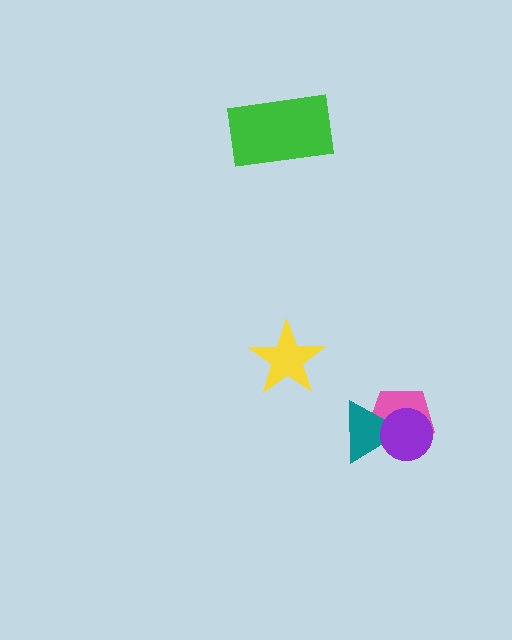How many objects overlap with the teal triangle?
2 objects overlap with the teal triangle.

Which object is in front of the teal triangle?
The purple circle is in front of the teal triangle.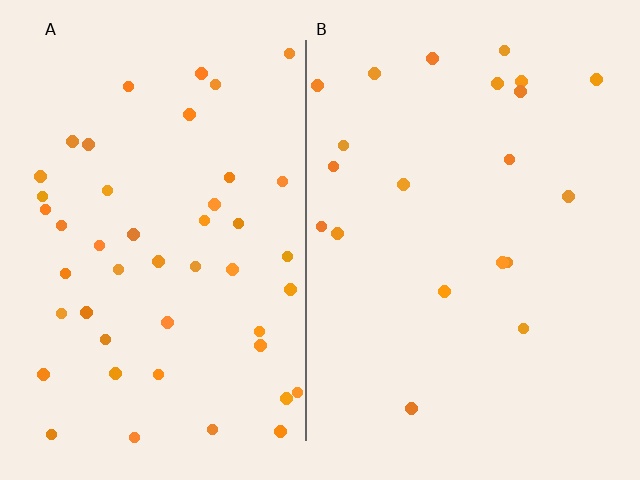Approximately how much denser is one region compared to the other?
Approximately 2.3× — region A over region B.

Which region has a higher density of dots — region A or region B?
A (the left).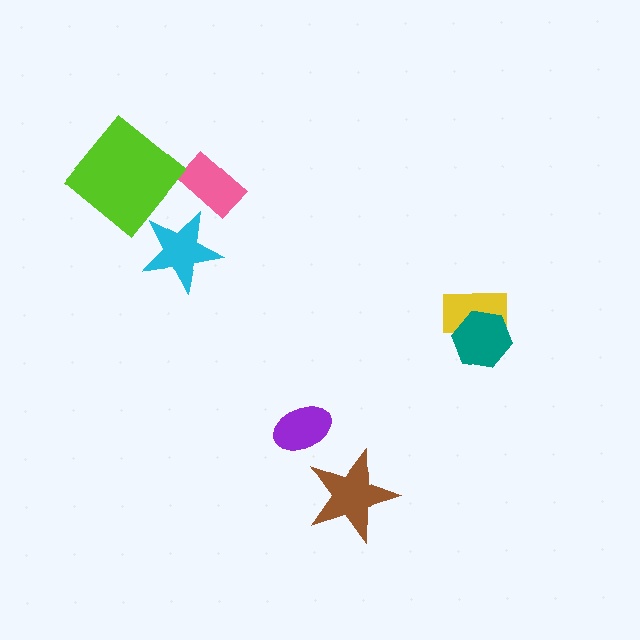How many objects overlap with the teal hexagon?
1 object overlaps with the teal hexagon.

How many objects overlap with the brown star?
0 objects overlap with the brown star.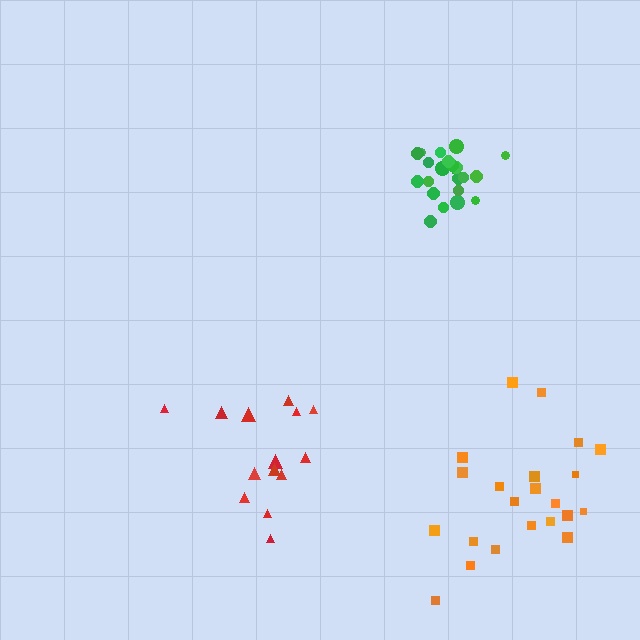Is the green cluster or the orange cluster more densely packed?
Green.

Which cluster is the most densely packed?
Green.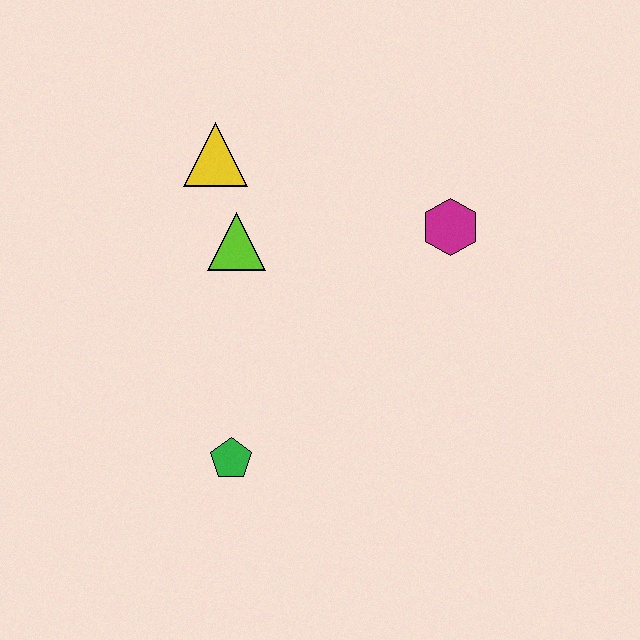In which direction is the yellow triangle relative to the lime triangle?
The yellow triangle is above the lime triangle.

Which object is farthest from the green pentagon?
The magenta hexagon is farthest from the green pentagon.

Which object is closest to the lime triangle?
The yellow triangle is closest to the lime triangle.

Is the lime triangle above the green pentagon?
Yes